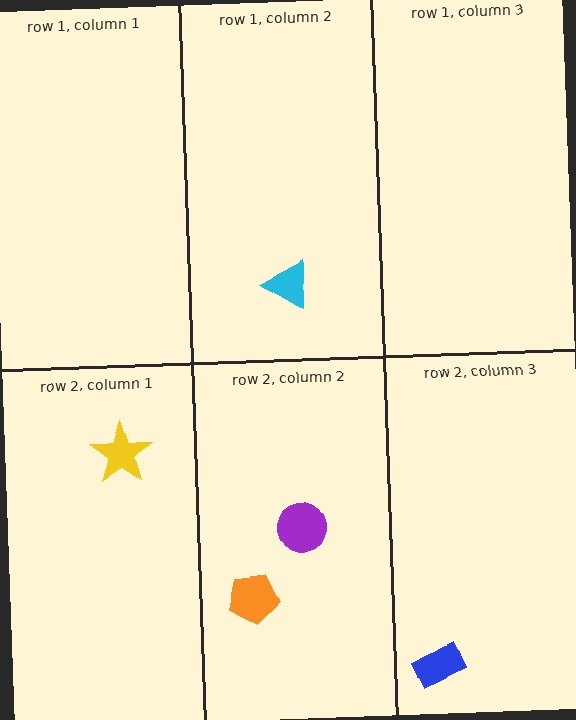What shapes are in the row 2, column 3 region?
The blue rectangle.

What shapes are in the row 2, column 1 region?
The yellow star.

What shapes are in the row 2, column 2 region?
The orange pentagon, the purple circle.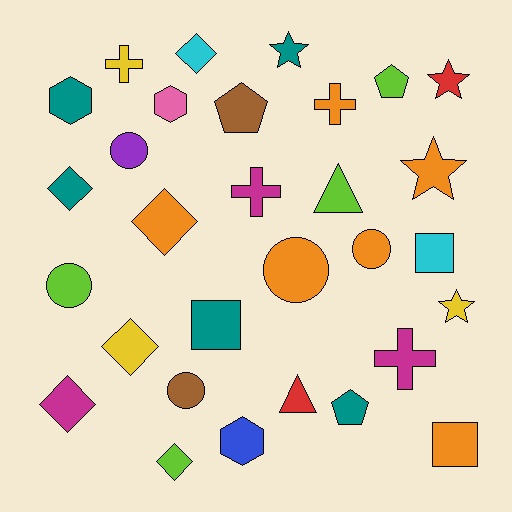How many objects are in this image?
There are 30 objects.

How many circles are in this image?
There are 5 circles.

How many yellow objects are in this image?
There are 3 yellow objects.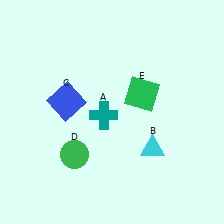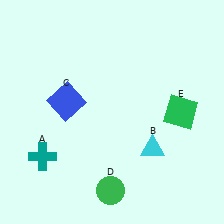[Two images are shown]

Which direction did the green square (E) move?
The green square (E) moved right.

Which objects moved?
The objects that moved are: the teal cross (A), the green circle (D), the green square (E).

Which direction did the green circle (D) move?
The green circle (D) moved right.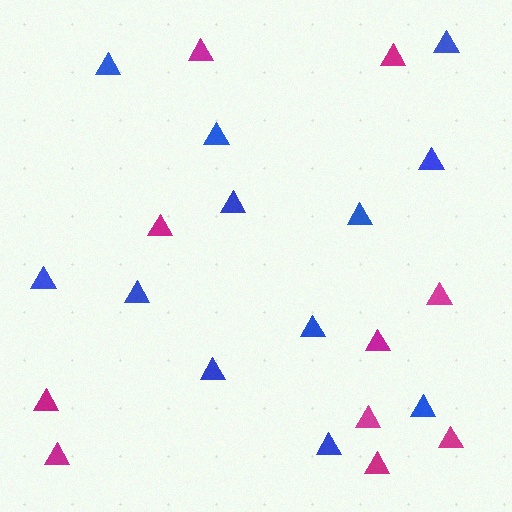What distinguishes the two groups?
There are 2 groups: one group of blue triangles (12) and one group of magenta triangles (10).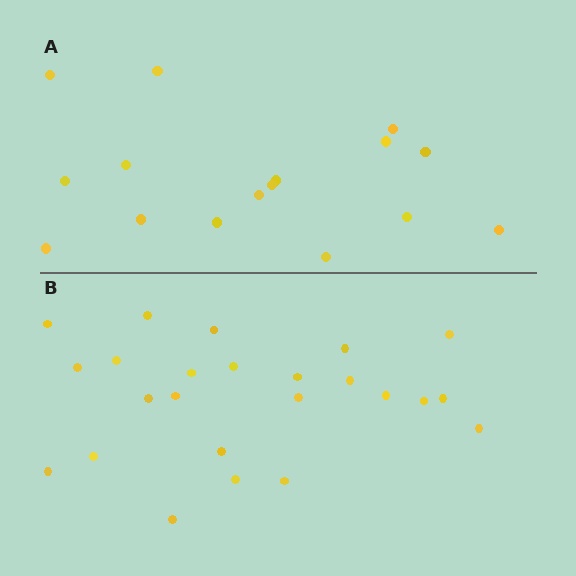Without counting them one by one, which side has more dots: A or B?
Region B (the bottom region) has more dots.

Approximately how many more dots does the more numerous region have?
Region B has roughly 8 or so more dots than region A.